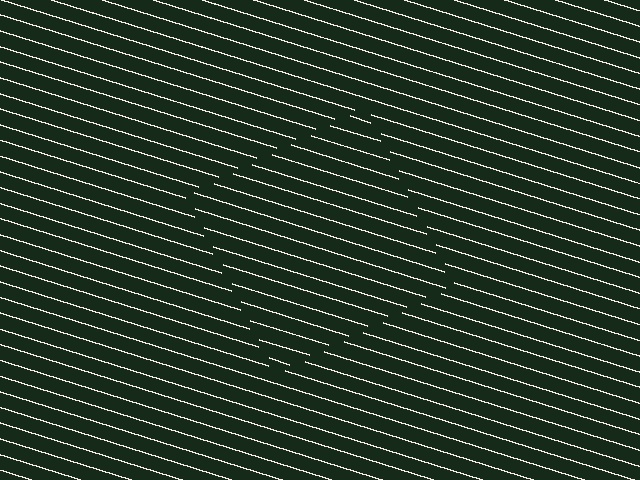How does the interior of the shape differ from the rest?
The interior of the shape contains the same grating, shifted by half a period — the contour is defined by the phase discontinuity where line-ends from the inner and outer gratings abut.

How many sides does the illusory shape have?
4 sides — the line-ends trace a square.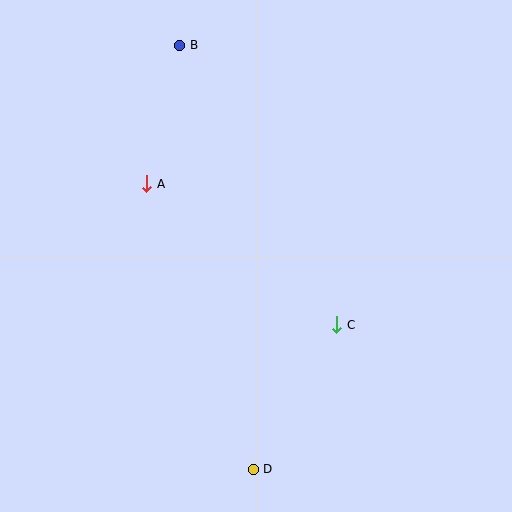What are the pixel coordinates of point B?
Point B is at (180, 45).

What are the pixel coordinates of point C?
Point C is at (337, 325).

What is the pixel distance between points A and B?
The distance between A and B is 142 pixels.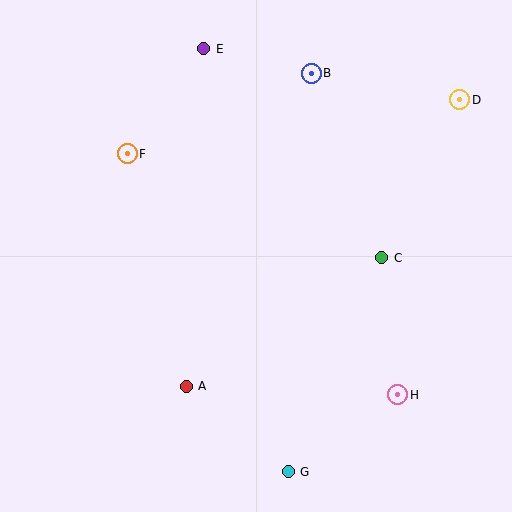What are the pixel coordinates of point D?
Point D is at (460, 100).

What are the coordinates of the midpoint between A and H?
The midpoint between A and H is at (292, 390).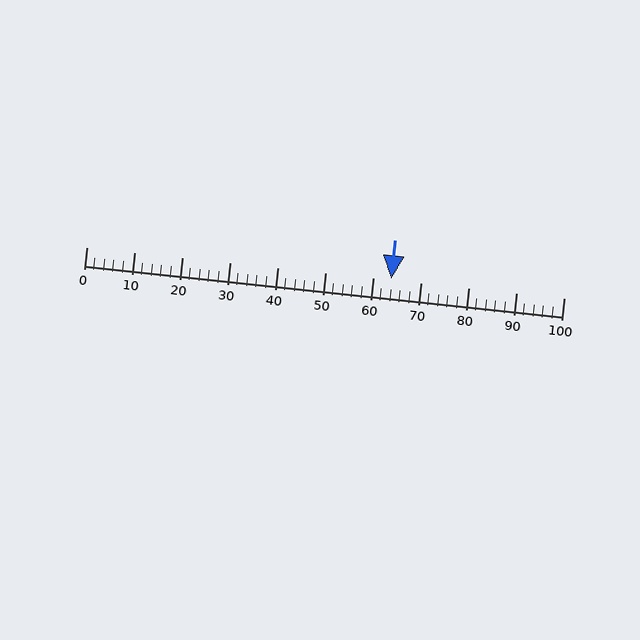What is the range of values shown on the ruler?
The ruler shows values from 0 to 100.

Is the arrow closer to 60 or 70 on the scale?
The arrow is closer to 60.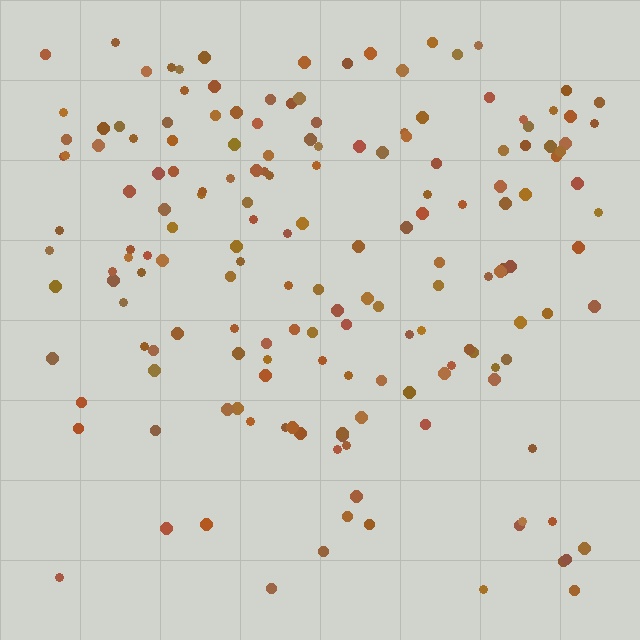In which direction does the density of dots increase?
From bottom to top, with the top side densest.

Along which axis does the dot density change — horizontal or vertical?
Vertical.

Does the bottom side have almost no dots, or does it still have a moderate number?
Still a moderate number, just noticeably fewer than the top.